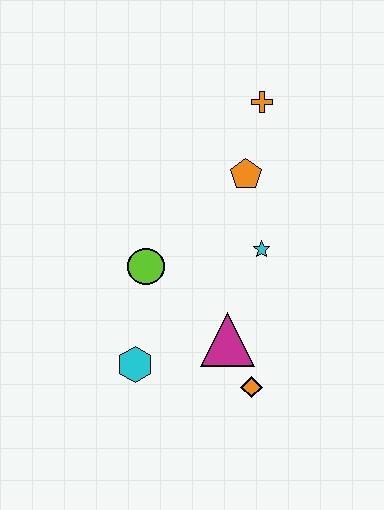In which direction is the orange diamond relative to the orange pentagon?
The orange diamond is below the orange pentagon.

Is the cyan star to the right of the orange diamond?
Yes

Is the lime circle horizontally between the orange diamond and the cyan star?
No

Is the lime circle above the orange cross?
No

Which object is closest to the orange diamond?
The magenta triangle is closest to the orange diamond.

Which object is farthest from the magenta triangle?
The orange cross is farthest from the magenta triangle.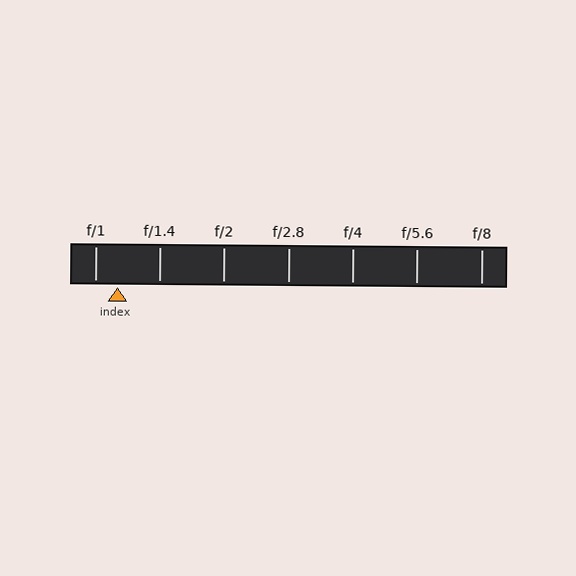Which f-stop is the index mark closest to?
The index mark is closest to f/1.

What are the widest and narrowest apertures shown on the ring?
The widest aperture shown is f/1 and the narrowest is f/8.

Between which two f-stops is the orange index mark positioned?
The index mark is between f/1 and f/1.4.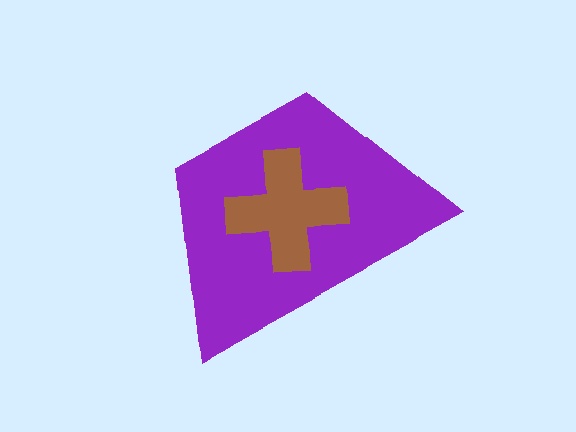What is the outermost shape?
The purple trapezoid.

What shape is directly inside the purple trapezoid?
The brown cross.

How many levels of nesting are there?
2.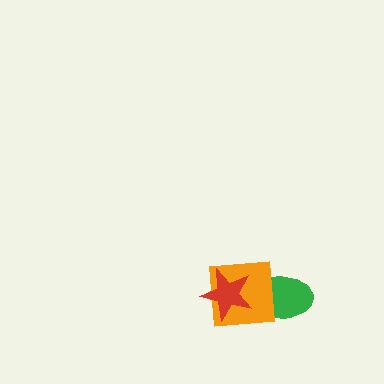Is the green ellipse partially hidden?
Yes, it is partially covered by another shape.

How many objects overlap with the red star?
1 object overlaps with the red star.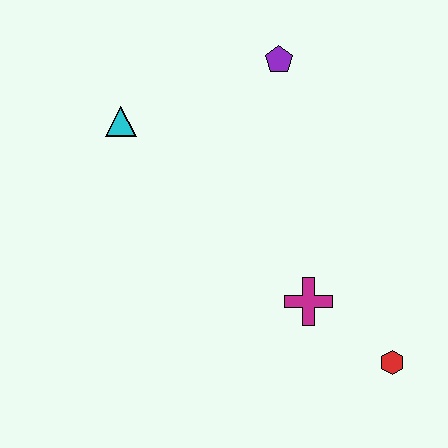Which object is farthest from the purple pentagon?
The red hexagon is farthest from the purple pentagon.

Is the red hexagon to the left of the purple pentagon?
No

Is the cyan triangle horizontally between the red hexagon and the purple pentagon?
No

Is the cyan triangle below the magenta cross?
No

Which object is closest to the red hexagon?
The magenta cross is closest to the red hexagon.